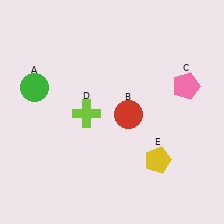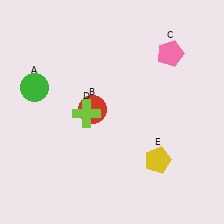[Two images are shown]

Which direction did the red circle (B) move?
The red circle (B) moved left.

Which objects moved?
The objects that moved are: the red circle (B), the pink pentagon (C).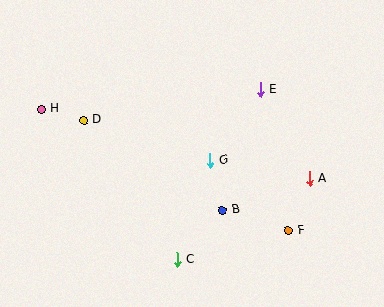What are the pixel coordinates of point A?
Point A is at (309, 179).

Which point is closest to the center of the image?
Point G at (210, 160) is closest to the center.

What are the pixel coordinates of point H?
Point H is at (41, 109).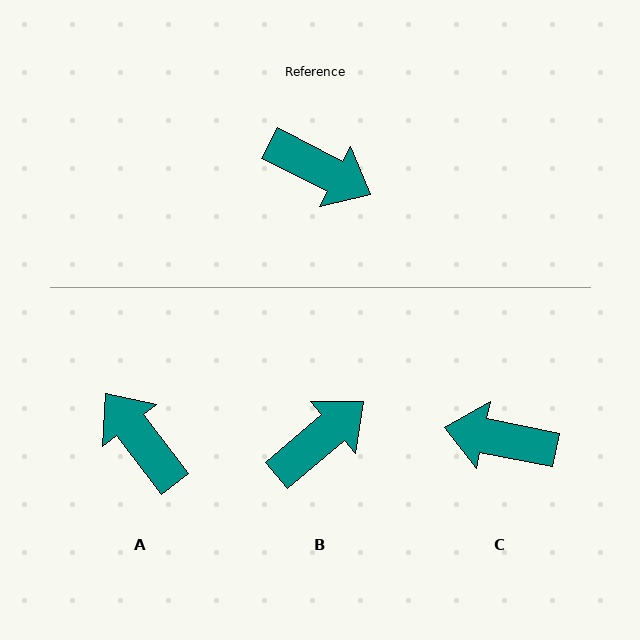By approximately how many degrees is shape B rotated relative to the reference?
Approximately 68 degrees counter-clockwise.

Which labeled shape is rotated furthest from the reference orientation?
C, about 164 degrees away.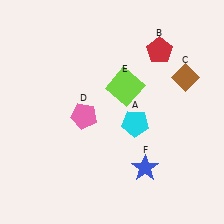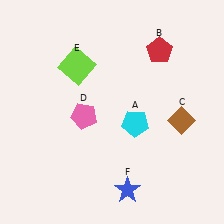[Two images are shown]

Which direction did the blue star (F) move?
The blue star (F) moved down.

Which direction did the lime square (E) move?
The lime square (E) moved left.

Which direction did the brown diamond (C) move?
The brown diamond (C) moved down.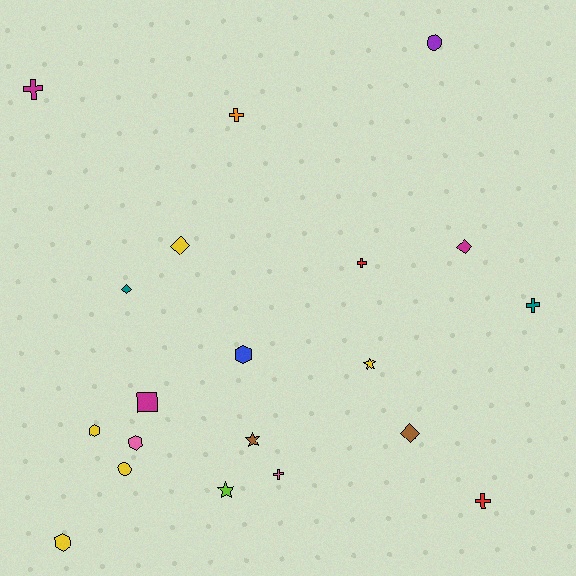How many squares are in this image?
There is 1 square.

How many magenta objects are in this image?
There are 3 magenta objects.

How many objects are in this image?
There are 20 objects.